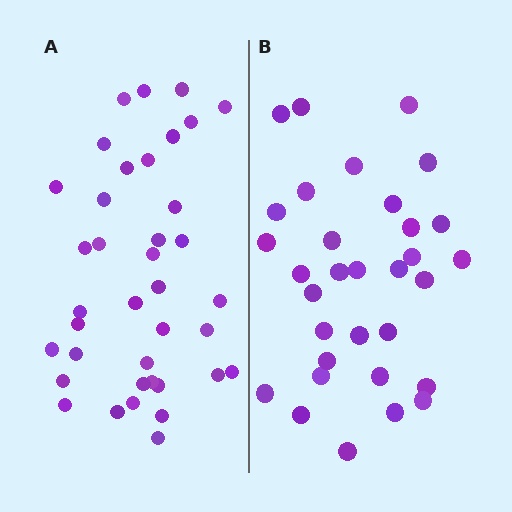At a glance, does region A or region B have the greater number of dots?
Region A (the left region) has more dots.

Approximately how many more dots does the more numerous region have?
Region A has about 6 more dots than region B.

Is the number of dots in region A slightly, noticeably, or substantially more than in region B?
Region A has only slightly more — the two regions are fairly close. The ratio is roughly 1.2 to 1.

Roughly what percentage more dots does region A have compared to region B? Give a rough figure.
About 20% more.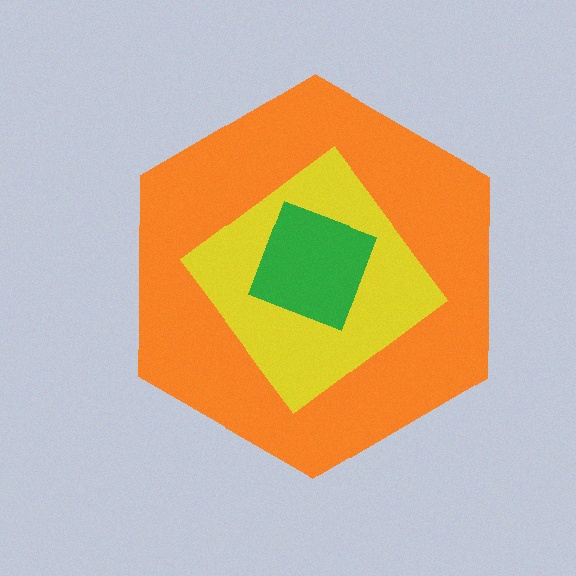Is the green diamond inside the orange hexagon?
Yes.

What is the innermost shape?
The green diamond.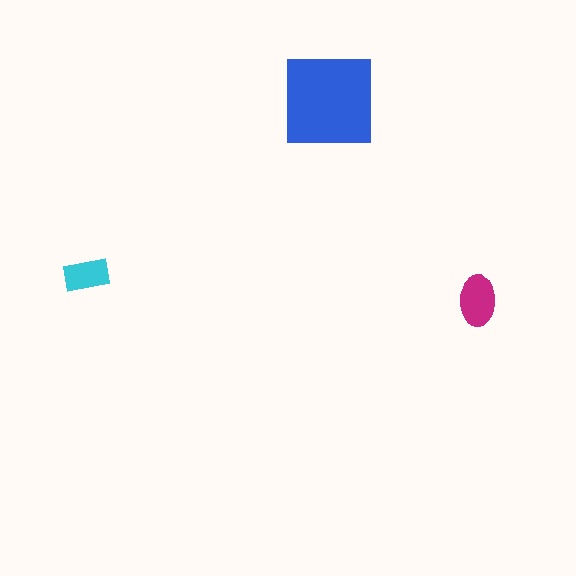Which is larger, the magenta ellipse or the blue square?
The blue square.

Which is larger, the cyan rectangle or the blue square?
The blue square.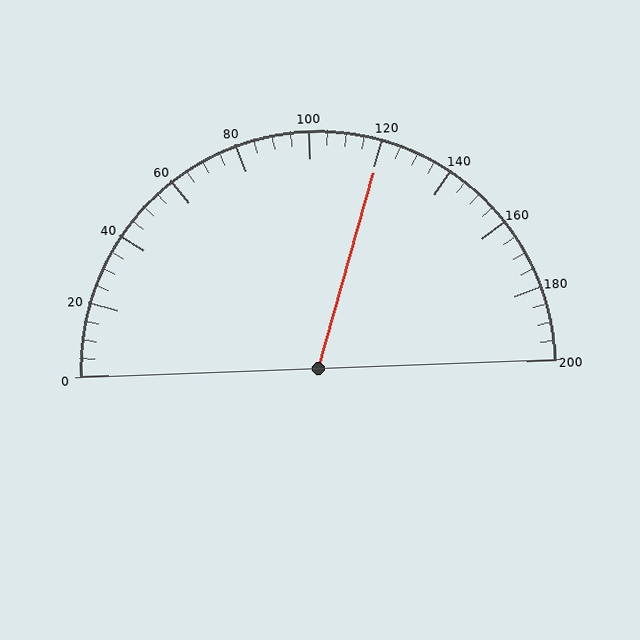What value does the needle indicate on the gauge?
The needle indicates approximately 120.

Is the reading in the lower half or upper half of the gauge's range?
The reading is in the upper half of the range (0 to 200).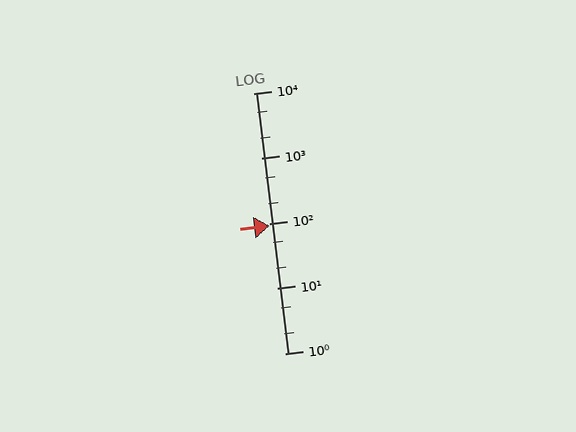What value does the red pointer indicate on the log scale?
The pointer indicates approximately 92.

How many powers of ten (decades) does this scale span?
The scale spans 4 decades, from 1 to 10000.